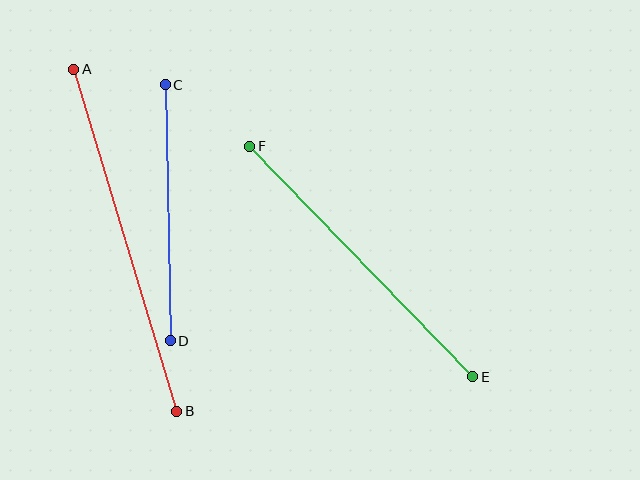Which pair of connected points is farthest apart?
Points A and B are farthest apart.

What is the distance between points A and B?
The distance is approximately 357 pixels.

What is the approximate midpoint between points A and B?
The midpoint is at approximately (125, 240) pixels.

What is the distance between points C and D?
The distance is approximately 256 pixels.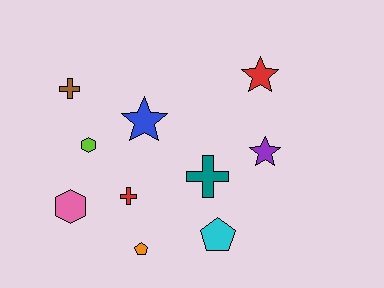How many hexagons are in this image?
There are 2 hexagons.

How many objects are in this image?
There are 10 objects.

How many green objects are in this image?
There are no green objects.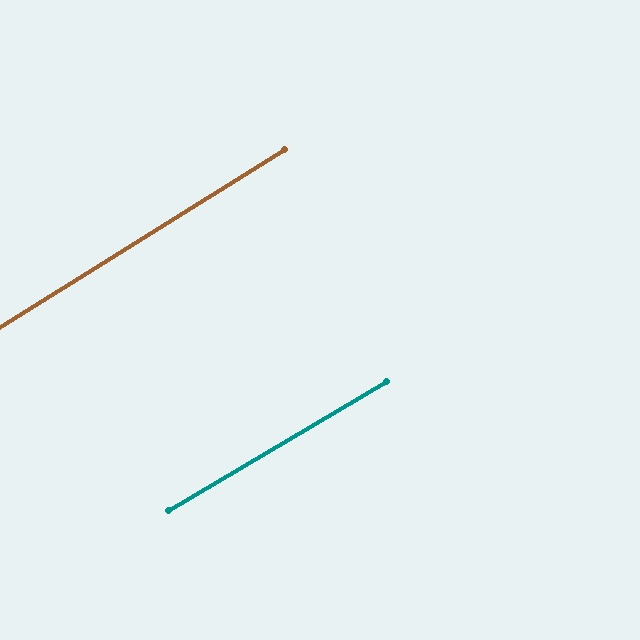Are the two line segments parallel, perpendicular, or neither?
Parallel — their directions differ by only 1.2°.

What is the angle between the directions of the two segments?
Approximately 1 degree.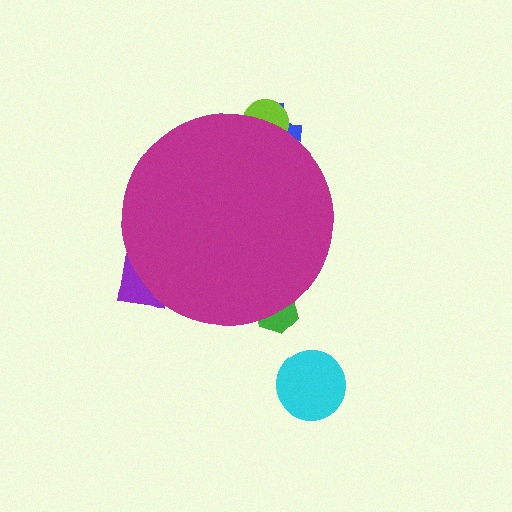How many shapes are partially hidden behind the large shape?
4 shapes are partially hidden.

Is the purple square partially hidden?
Yes, the purple square is partially hidden behind the magenta circle.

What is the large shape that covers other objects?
A magenta circle.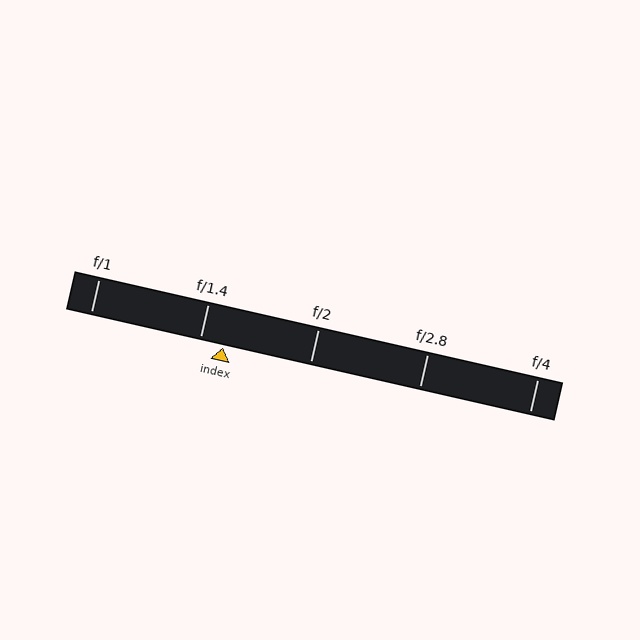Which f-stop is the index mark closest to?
The index mark is closest to f/1.4.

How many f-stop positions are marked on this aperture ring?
There are 5 f-stop positions marked.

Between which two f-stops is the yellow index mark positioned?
The index mark is between f/1.4 and f/2.